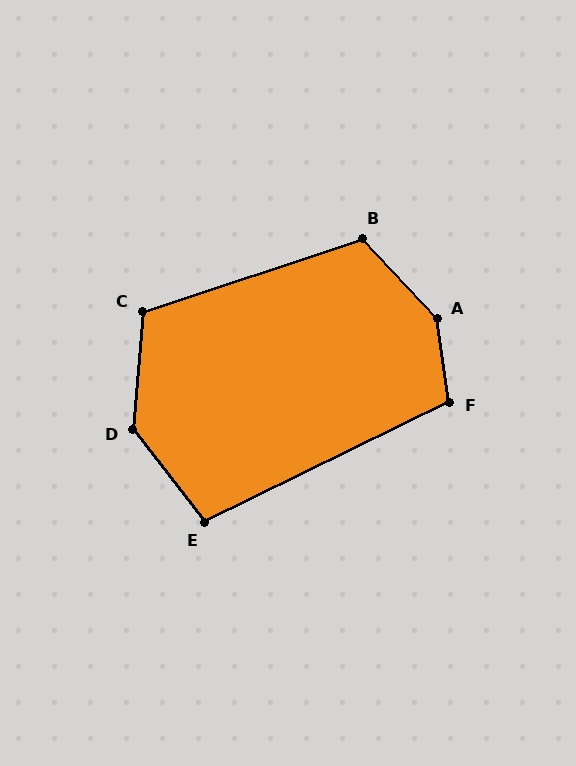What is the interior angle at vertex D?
Approximately 137 degrees (obtuse).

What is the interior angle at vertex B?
Approximately 115 degrees (obtuse).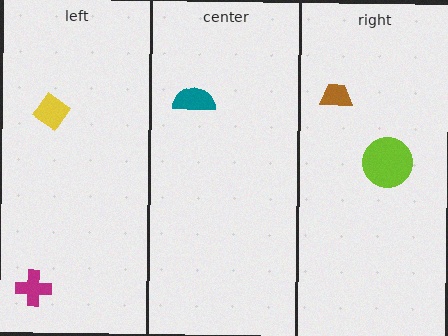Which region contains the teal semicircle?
The center region.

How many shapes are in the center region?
1.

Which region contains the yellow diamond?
The left region.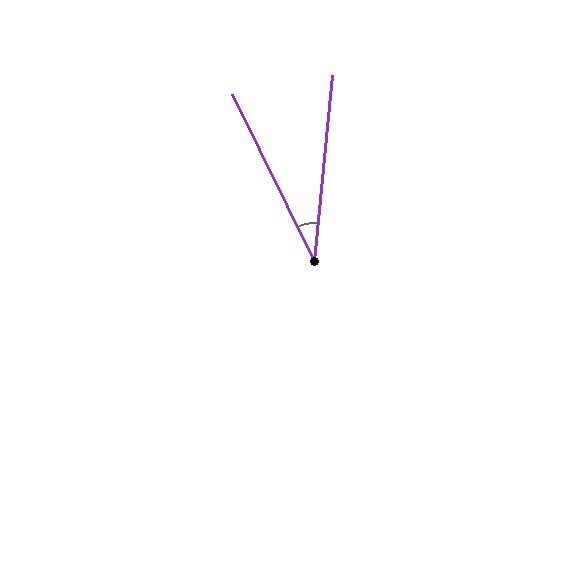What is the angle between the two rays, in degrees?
Approximately 32 degrees.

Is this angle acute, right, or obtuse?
It is acute.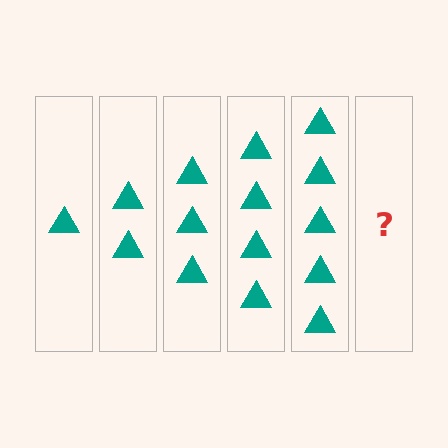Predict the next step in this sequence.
The next step is 6 triangles.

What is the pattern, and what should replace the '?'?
The pattern is that each step adds one more triangle. The '?' should be 6 triangles.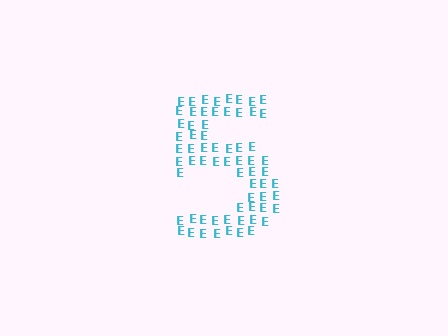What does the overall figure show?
The overall figure shows the digit 5.